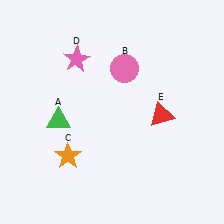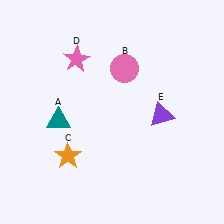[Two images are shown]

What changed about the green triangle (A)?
In Image 1, A is green. In Image 2, it changed to teal.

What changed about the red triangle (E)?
In Image 1, E is red. In Image 2, it changed to purple.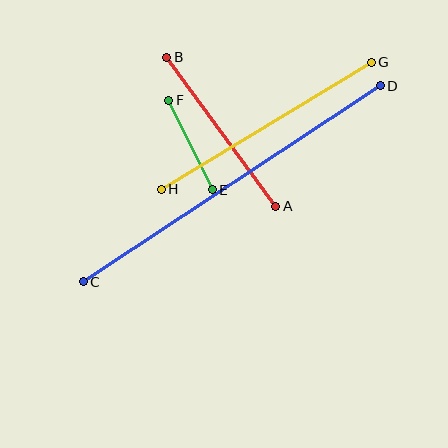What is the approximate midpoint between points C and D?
The midpoint is at approximately (232, 184) pixels.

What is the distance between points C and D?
The distance is approximately 356 pixels.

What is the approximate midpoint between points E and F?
The midpoint is at approximately (190, 145) pixels.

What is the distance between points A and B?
The distance is approximately 185 pixels.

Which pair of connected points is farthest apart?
Points C and D are farthest apart.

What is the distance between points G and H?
The distance is approximately 246 pixels.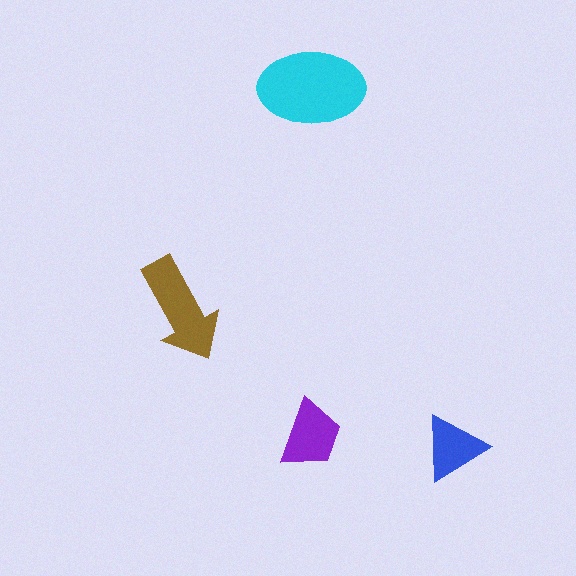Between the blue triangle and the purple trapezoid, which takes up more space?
The purple trapezoid.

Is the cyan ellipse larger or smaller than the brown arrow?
Larger.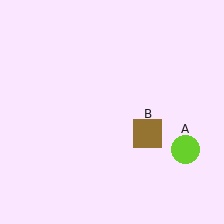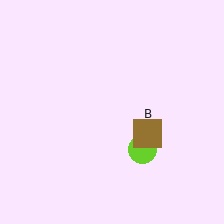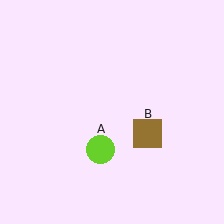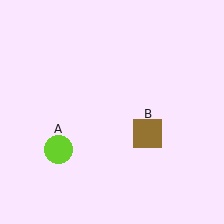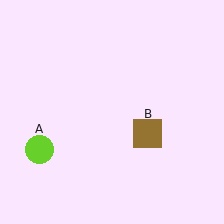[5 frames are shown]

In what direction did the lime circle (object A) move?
The lime circle (object A) moved left.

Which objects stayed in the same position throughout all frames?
Brown square (object B) remained stationary.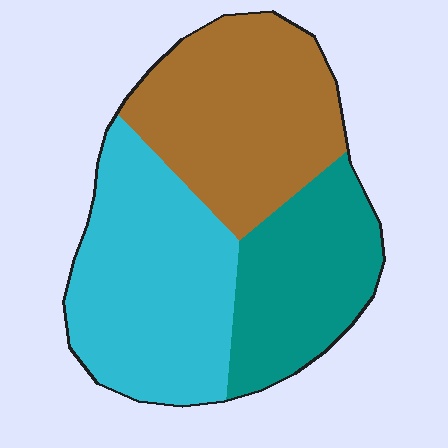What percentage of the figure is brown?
Brown covers about 35% of the figure.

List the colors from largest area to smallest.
From largest to smallest: cyan, brown, teal.